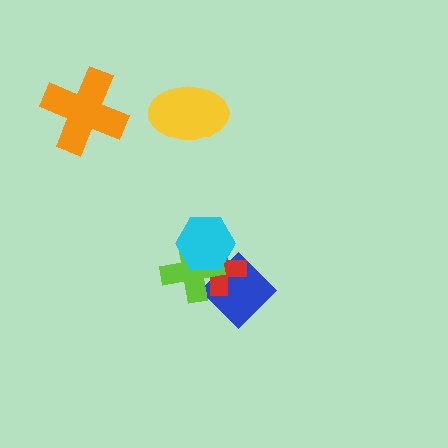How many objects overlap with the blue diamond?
3 objects overlap with the blue diamond.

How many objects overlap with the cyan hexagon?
3 objects overlap with the cyan hexagon.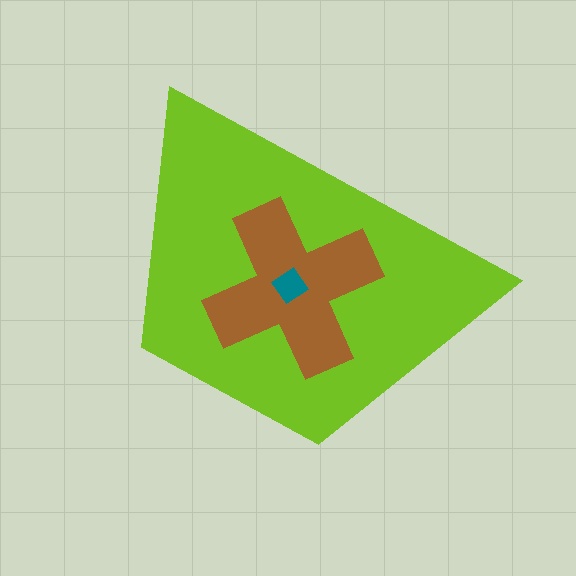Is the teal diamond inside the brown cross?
Yes.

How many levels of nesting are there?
3.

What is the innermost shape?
The teal diamond.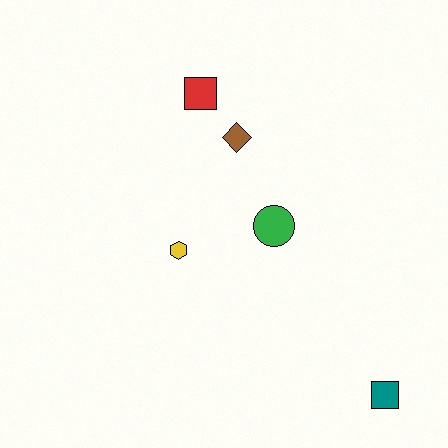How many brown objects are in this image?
There is 1 brown object.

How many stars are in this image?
There are no stars.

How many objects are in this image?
There are 5 objects.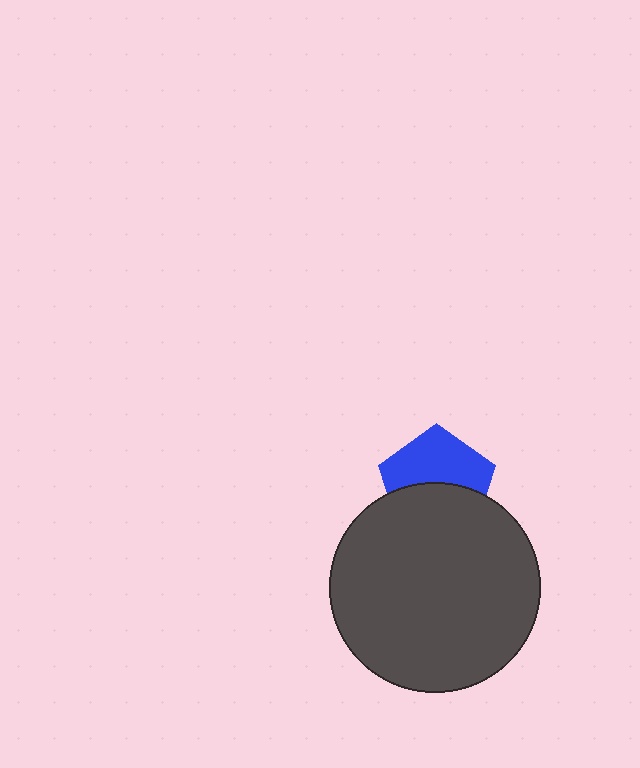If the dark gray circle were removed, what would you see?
You would see the complete blue pentagon.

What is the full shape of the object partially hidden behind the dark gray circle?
The partially hidden object is a blue pentagon.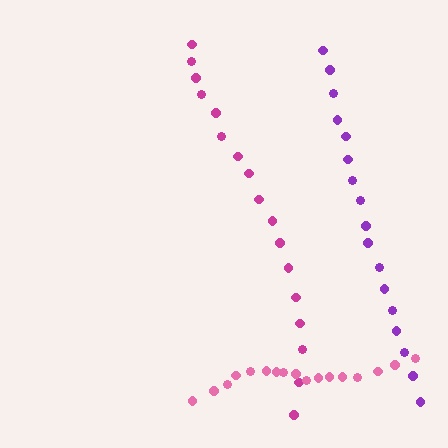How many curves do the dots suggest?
There are 3 distinct paths.